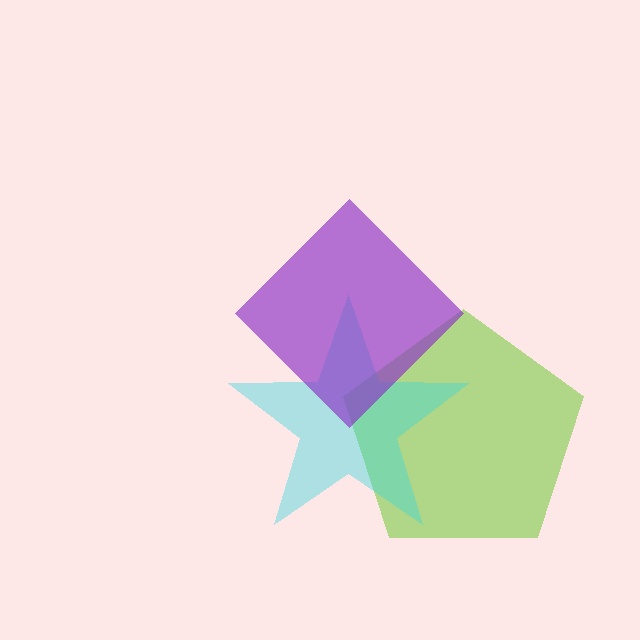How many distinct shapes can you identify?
There are 3 distinct shapes: a lime pentagon, a cyan star, a purple diamond.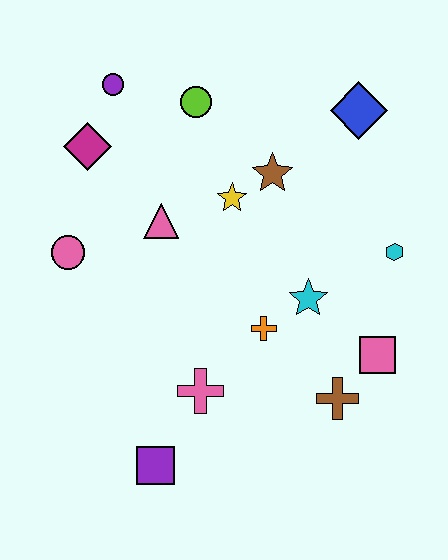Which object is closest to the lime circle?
The purple circle is closest to the lime circle.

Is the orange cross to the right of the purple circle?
Yes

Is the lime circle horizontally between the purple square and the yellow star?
Yes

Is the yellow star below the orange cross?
No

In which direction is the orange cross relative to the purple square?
The orange cross is above the purple square.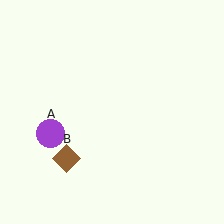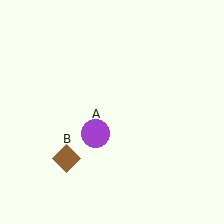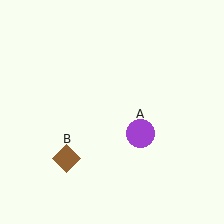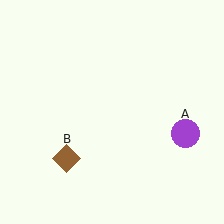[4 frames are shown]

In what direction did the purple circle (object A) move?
The purple circle (object A) moved right.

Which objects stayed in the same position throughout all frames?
Brown diamond (object B) remained stationary.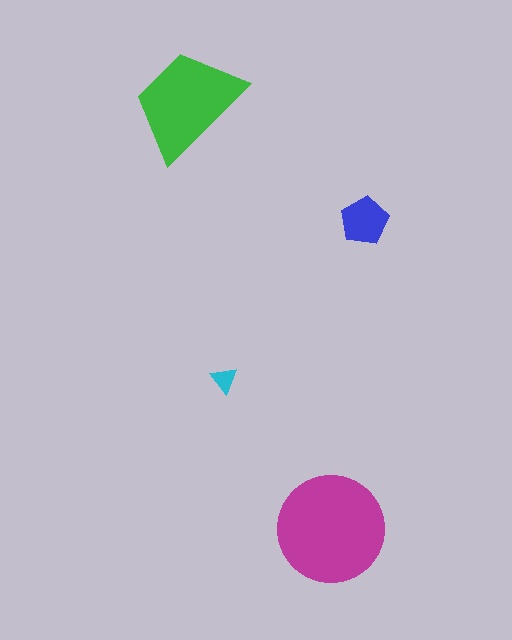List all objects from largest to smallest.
The magenta circle, the green trapezoid, the blue pentagon, the cyan triangle.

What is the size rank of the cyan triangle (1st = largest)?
4th.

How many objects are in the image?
There are 4 objects in the image.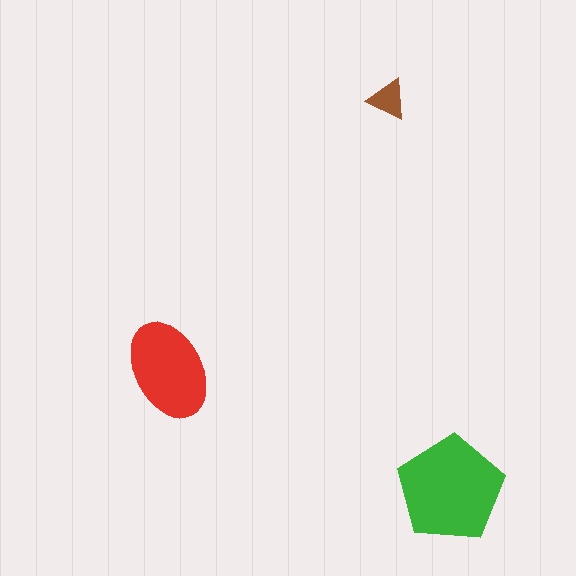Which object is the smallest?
The brown triangle.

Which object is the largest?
The green pentagon.